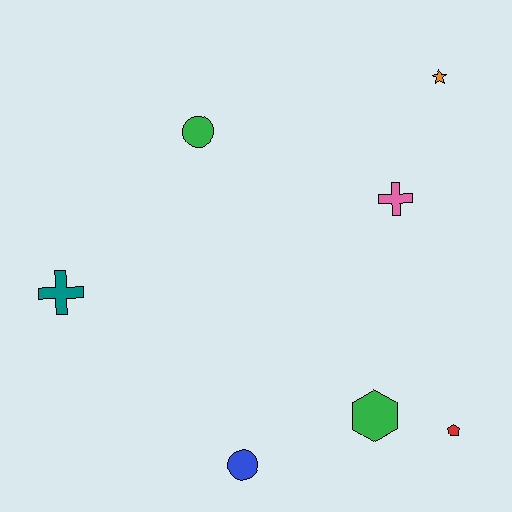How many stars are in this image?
There is 1 star.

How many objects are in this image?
There are 7 objects.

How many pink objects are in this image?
There is 1 pink object.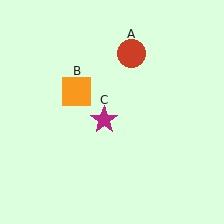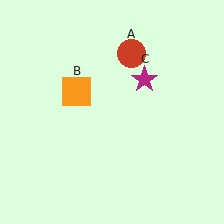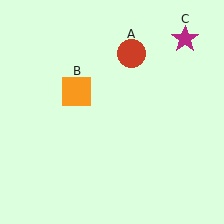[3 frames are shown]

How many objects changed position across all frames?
1 object changed position: magenta star (object C).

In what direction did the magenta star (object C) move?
The magenta star (object C) moved up and to the right.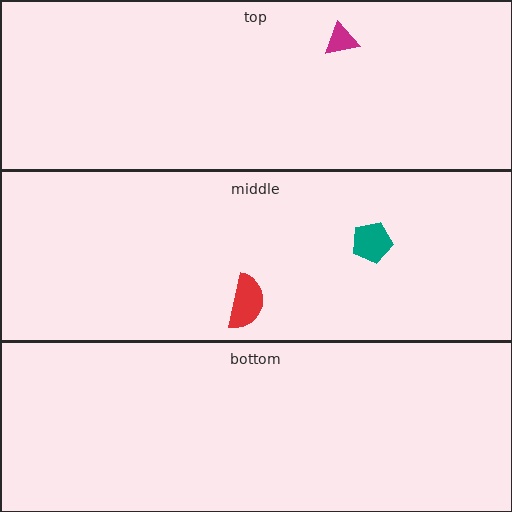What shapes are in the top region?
The magenta triangle.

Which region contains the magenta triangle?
The top region.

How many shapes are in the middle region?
2.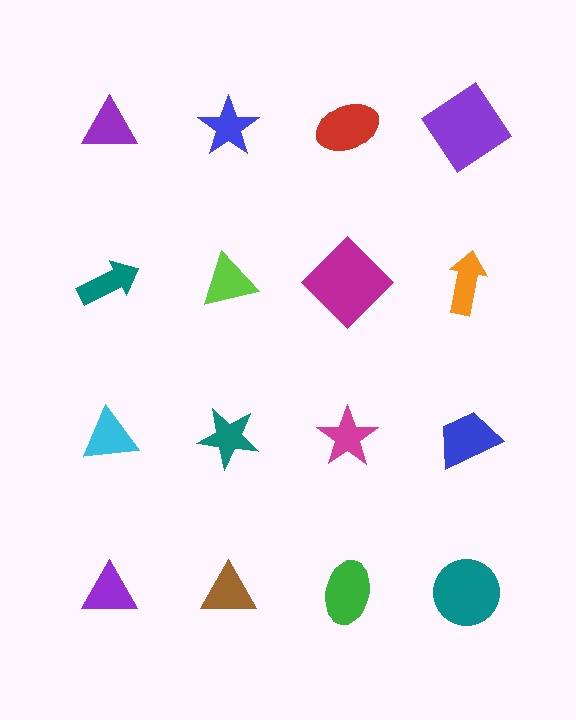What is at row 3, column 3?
A magenta star.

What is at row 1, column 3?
A red ellipse.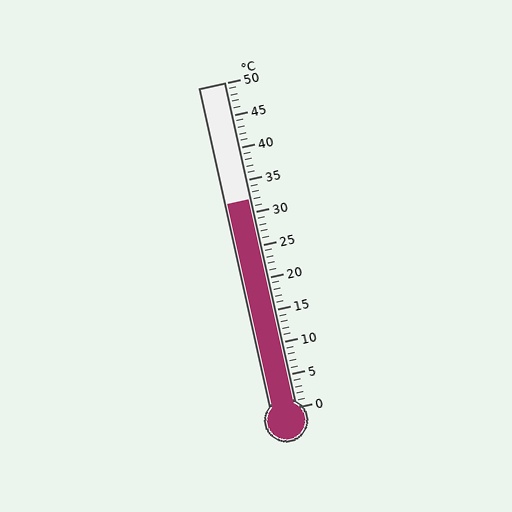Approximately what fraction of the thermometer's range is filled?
The thermometer is filled to approximately 65% of its range.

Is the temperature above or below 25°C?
The temperature is above 25°C.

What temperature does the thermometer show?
The thermometer shows approximately 32°C.